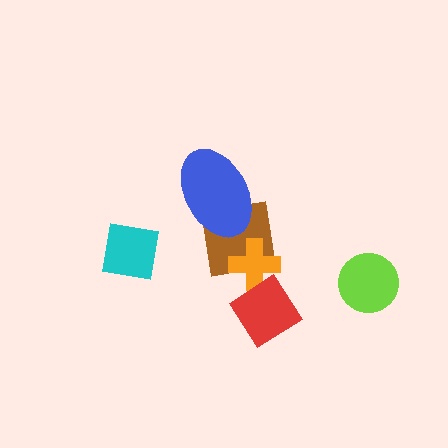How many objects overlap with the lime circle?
0 objects overlap with the lime circle.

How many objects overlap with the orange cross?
1 object overlaps with the orange cross.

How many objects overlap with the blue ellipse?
1 object overlaps with the blue ellipse.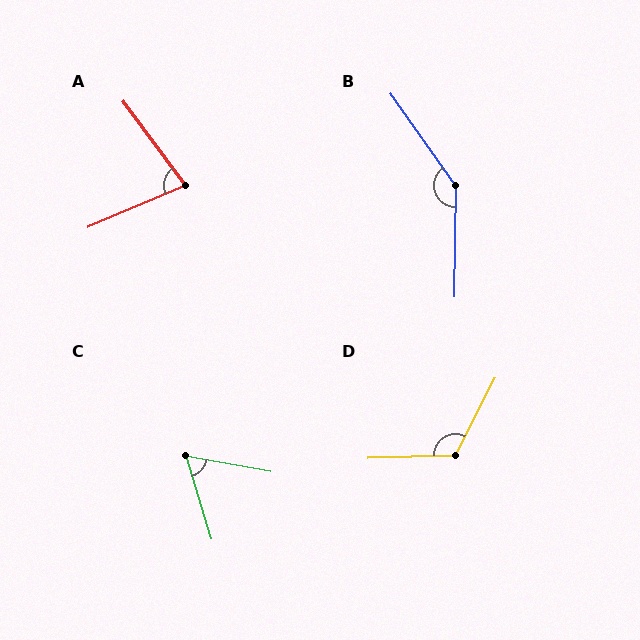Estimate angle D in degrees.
Approximately 119 degrees.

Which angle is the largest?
B, at approximately 144 degrees.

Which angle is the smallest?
C, at approximately 63 degrees.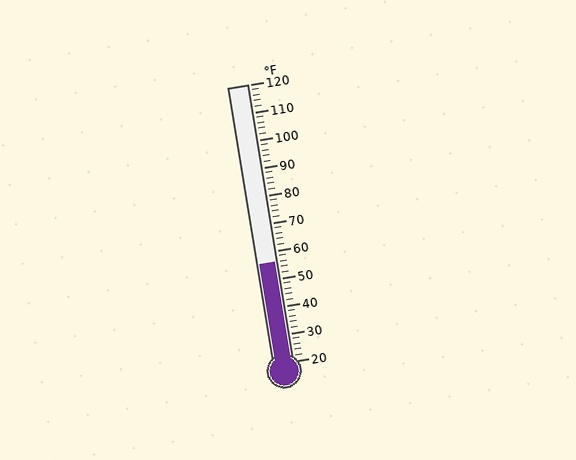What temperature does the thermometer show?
The thermometer shows approximately 56°F.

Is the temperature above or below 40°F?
The temperature is above 40°F.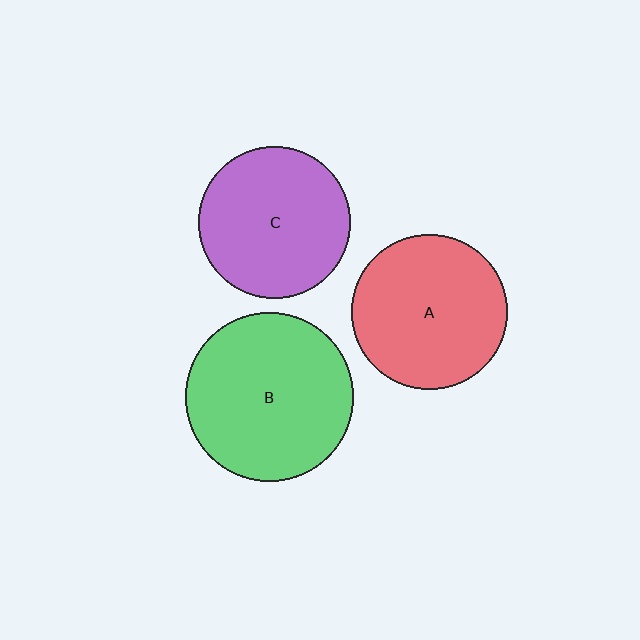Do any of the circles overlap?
No, none of the circles overlap.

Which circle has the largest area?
Circle B (green).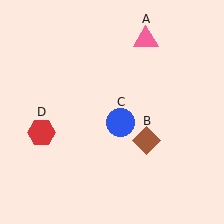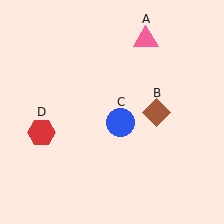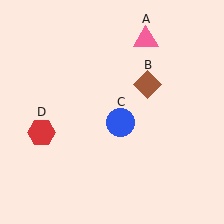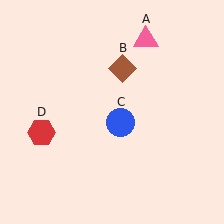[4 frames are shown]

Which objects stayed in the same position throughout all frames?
Pink triangle (object A) and blue circle (object C) and red hexagon (object D) remained stationary.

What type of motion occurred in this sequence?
The brown diamond (object B) rotated counterclockwise around the center of the scene.